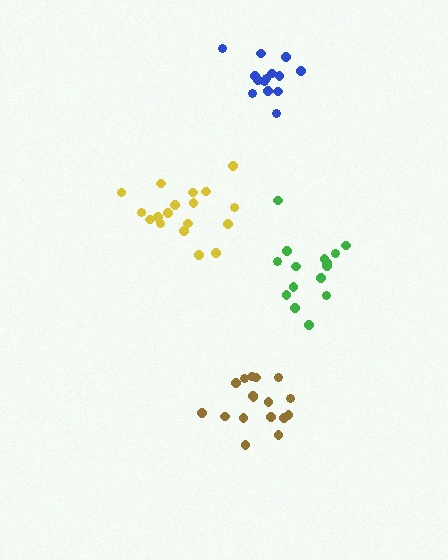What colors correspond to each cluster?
The clusters are colored: brown, yellow, blue, green.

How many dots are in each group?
Group 1: 18 dots, Group 2: 18 dots, Group 3: 14 dots, Group 4: 15 dots (65 total).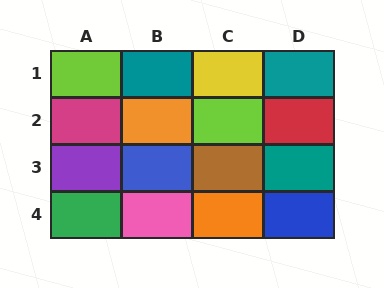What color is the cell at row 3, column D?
Teal.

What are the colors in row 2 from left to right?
Magenta, orange, lime, red.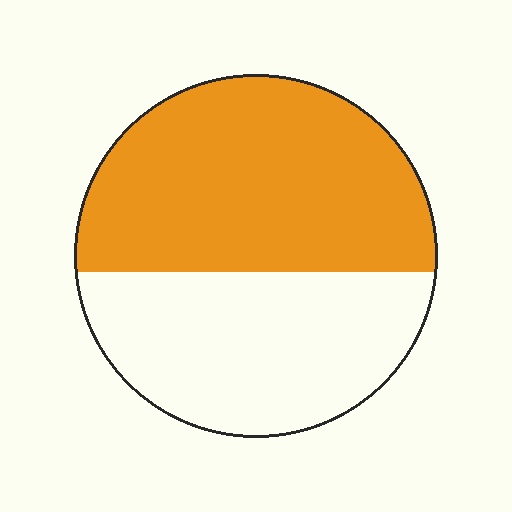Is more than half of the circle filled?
Yes.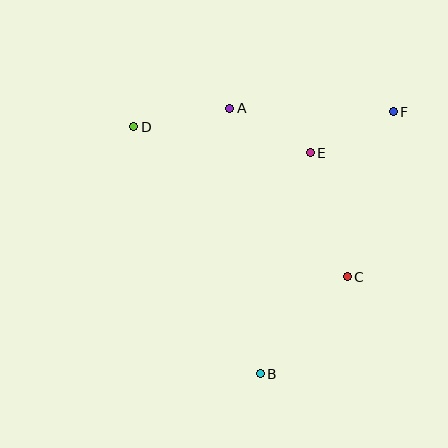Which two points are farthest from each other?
Points B and F are farthest from each other.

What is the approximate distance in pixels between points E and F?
The distance between E and F is approximately 93 pixels.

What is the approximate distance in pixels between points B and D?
The distance between B and D is approximately 278 pixels.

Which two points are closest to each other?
Points A and E are closest to each other.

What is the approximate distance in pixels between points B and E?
The distance between B and E is approximately 226 pixels.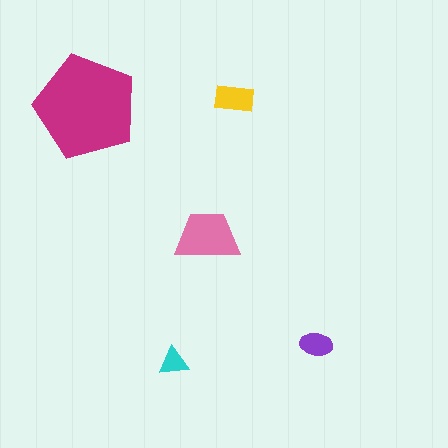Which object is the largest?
The magenta pentagon.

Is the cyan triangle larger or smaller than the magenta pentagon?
Smaller.